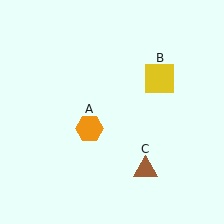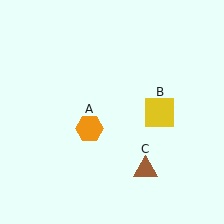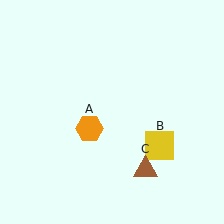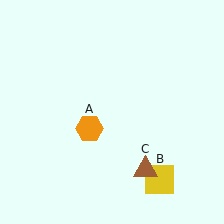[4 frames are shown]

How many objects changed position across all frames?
1 object changed position: yellow square (object B).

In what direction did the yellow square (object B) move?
The yellow square (object B) moved down.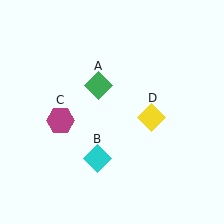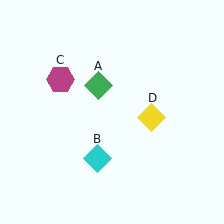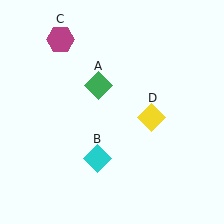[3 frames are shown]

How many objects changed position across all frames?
1 object changed position: magenta hexagon (object C).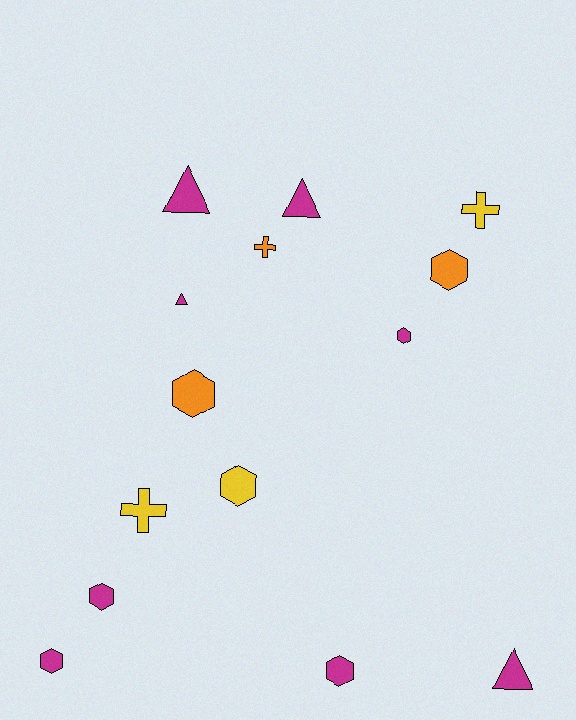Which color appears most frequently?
Magenta, with 8 objects.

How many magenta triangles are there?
There are 4 magenta triangles.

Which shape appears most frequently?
Hexagon, with 7 objects.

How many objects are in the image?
There are 14 objects.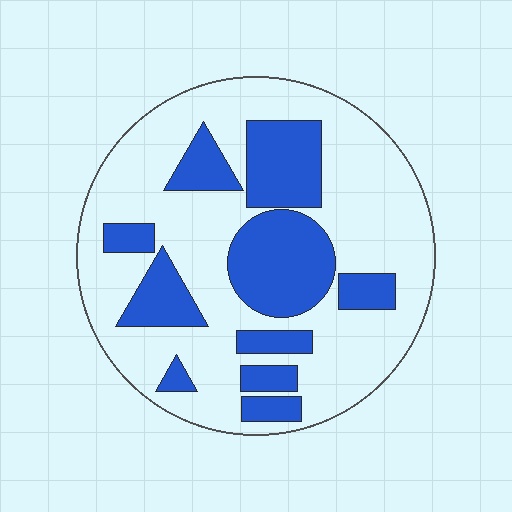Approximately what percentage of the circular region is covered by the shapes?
Approximately 30%.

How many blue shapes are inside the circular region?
10.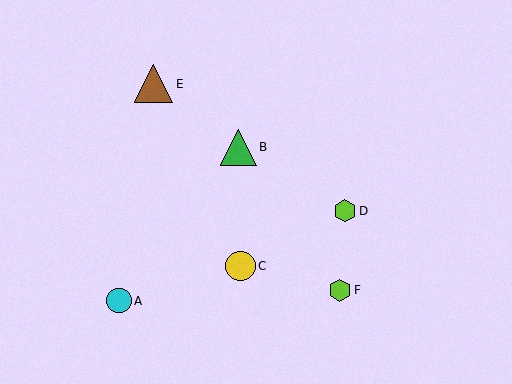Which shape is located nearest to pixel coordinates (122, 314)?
The cyan circle (labeled A) at (119, 301) is nearest to that location.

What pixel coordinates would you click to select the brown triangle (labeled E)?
Click at (154, 84) to select the brown triangle E.